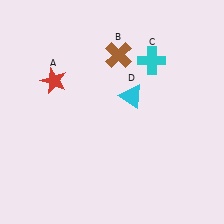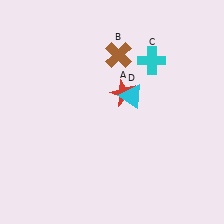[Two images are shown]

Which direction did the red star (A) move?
The red star (A) moved right.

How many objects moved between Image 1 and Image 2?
1 object moved between the two images.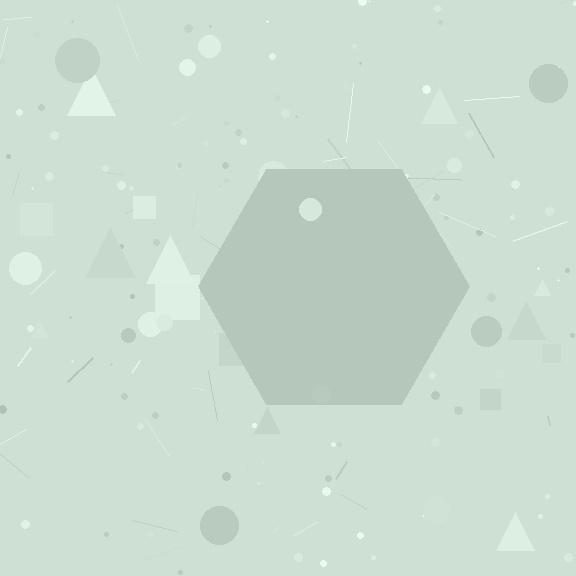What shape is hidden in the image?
A hexagon is hidden in the image.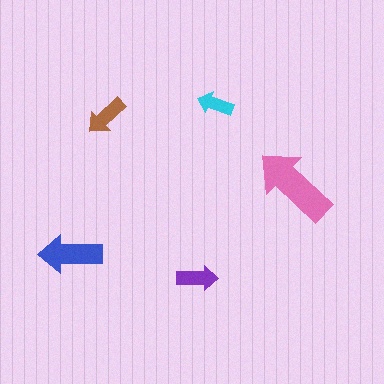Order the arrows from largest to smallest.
the pink one, the blue one, the brown one, the purple one, the cyan one.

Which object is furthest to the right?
The pink arrow is rightmost.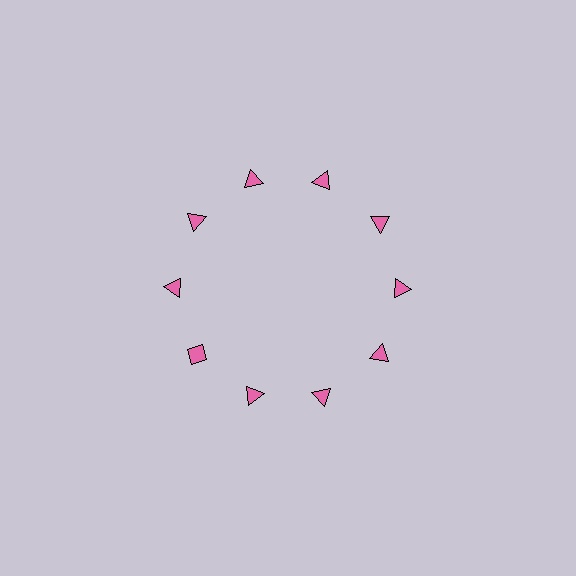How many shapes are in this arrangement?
There are 10 shapes arranged in a ring pattern.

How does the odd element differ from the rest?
It has a different shape: diamond instead of triangle.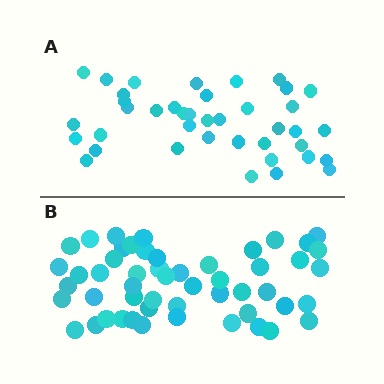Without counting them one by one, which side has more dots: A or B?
Region B (the bottom region) has more dots.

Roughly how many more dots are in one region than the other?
Region B has roughly 12 or so more dots than region A.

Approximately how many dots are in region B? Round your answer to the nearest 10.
About 50 dots. (The exact count is 52, which rounds to 50.)